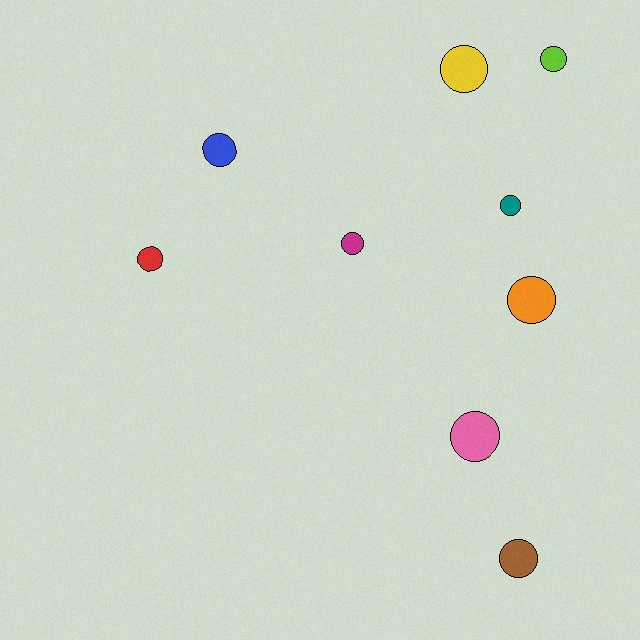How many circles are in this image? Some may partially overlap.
There are 9 circles.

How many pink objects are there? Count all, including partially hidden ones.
There is 1 pink object.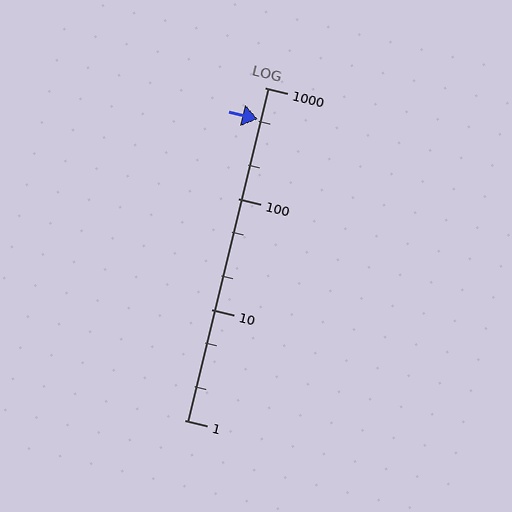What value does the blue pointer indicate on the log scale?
The pointer indicates approximately 520.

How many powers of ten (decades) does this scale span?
The scale spans 3 decades, from 1 to 1000.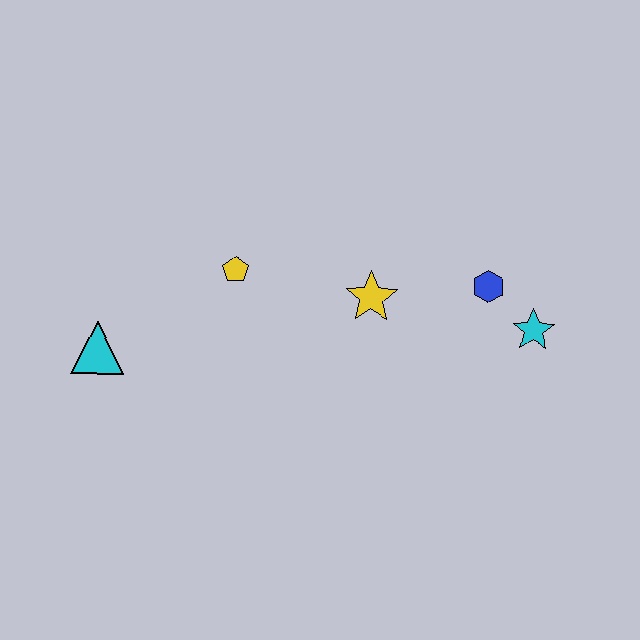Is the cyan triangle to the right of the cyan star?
No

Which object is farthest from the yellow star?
The cyan triangle is farthest from the yellow star.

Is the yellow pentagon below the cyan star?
No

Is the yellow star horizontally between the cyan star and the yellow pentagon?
Yes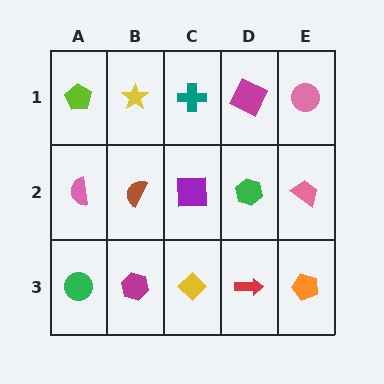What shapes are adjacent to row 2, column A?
A lime pentagon (row 1, column A), a green circle (row 3, column A), a brown semicircle (row 2, column B).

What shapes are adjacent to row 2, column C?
A teal cross (row 1, column C), a yellow diamond (row 3, column C), a brown semicircle (row 2, column B), a green hexagon (row 2, column D).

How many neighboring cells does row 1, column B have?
3.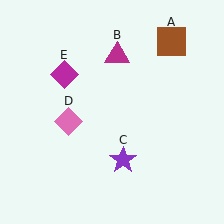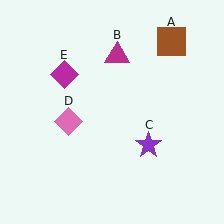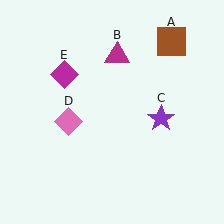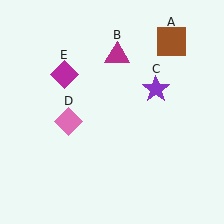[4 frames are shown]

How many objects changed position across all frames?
1 object changed position: purple star (object C).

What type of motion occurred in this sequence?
The purple star (object C) rotated counterclockwise around the center of the scene.